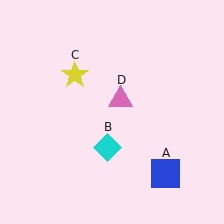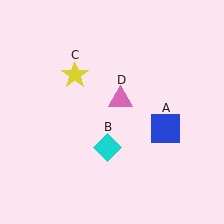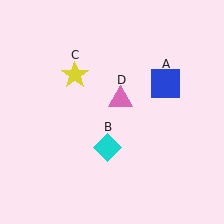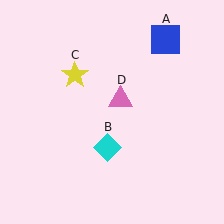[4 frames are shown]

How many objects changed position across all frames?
1 object changed position: blue square (object A).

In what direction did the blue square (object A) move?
The blue square (object A) moved up.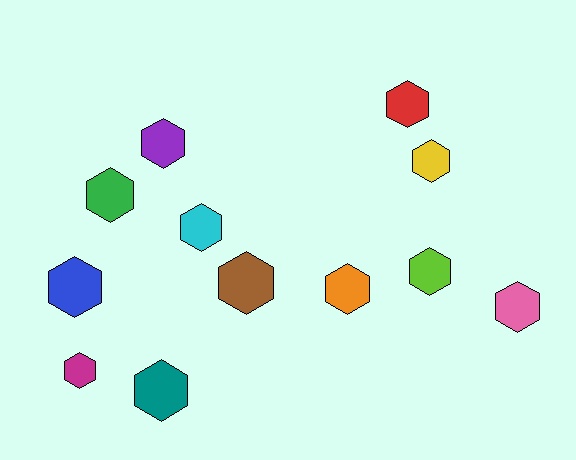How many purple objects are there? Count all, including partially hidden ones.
There is 1 purple object.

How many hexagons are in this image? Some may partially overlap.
There are 12 hexagons.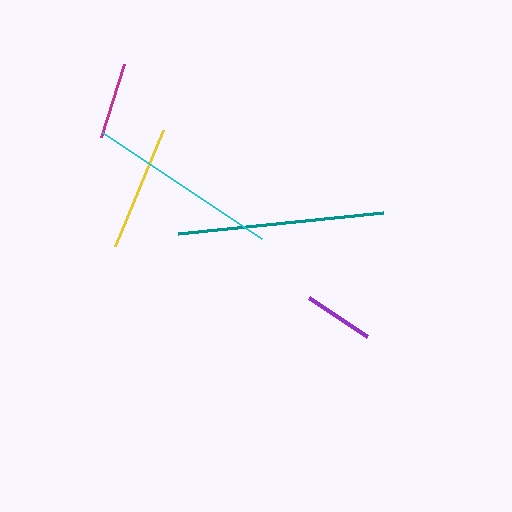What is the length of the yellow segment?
The yellow segment is approximately 125 pixels long.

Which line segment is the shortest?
The purple line is the shortest at approximately 70 pixels.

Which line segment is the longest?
The teal line is the longest at approximately 206 pixels.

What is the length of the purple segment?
The purple segment is approximately 70 pixels long.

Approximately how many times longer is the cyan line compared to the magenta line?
The cyan line is approximately 2.5 times the length of the magenta line.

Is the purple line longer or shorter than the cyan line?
The cyan line is longer than the purple line.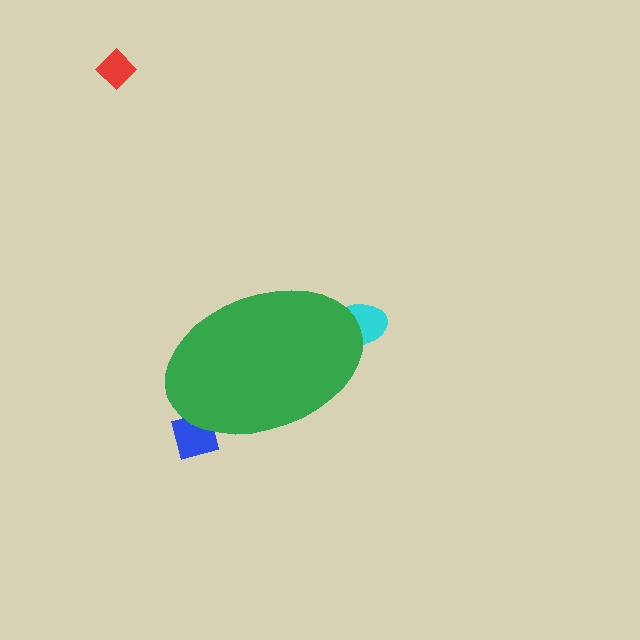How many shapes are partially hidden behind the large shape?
2 shapes are partially hidden.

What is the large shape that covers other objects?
A green ellipse.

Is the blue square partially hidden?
Yes, the blue square is partially hidden behind the green ellipse.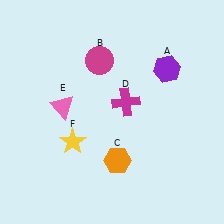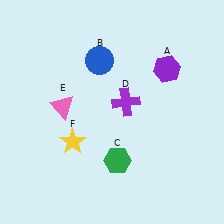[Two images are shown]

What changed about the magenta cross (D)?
In Image 1, D is magenta. In Image 2, it changed to purple.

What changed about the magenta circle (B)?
In Image 1, B is magenta. In Image 2, it changed to blue.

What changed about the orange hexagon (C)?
In Image 1, C is orange. In Image 2, it changed to green.